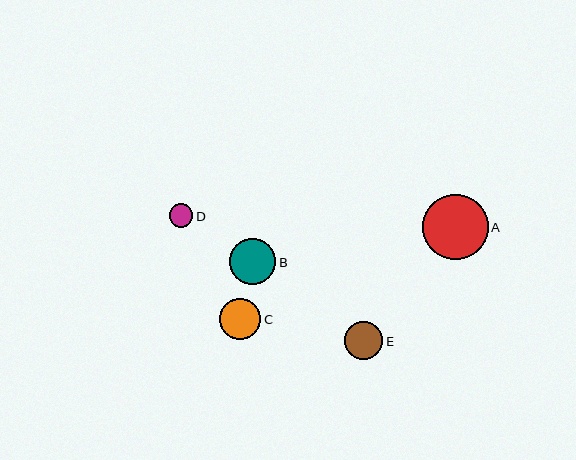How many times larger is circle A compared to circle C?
Circle A is approximately 1.6 times the size of circle C.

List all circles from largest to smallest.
From largest to smallest: A, B, C, E, D.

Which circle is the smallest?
Circle D is the smallest with a size of approximately 23 pixels.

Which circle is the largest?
Circle A is the largest with a size of approximately 65 pixels.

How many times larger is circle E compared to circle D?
Circle E is approximately 1.6 times the size of circle D.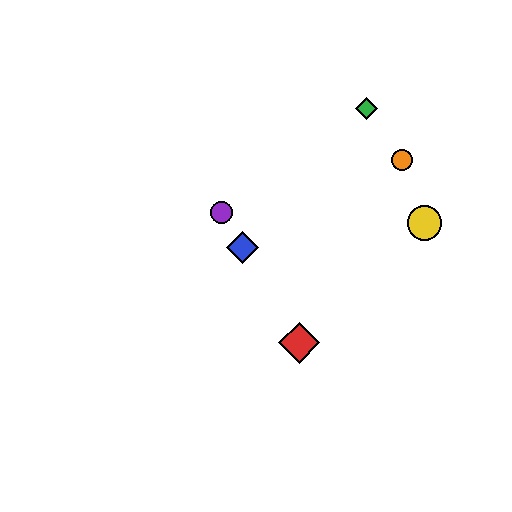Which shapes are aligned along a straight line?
The red diamond, the blue diamond, the purple circle are aligned along a straight line.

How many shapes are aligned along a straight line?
3 shapes (the red diamond, the blue diamond, the purple circle) are aligned along a straight line.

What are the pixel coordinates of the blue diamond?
The blue diamond is at (243, 247).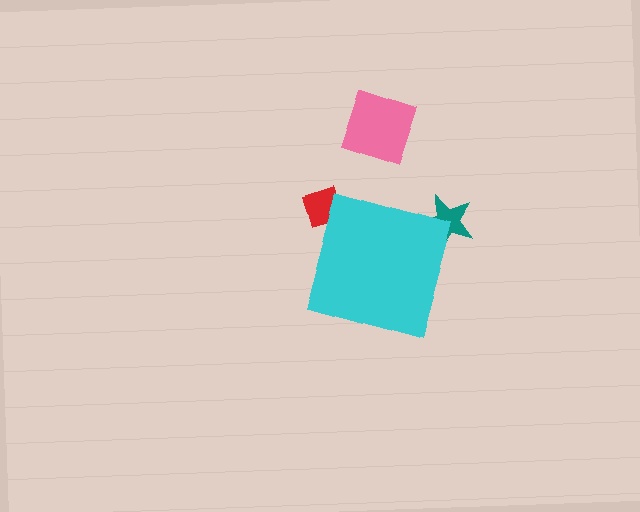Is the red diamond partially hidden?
Yes, the red diamond is partially hidden behind the cyan diamond.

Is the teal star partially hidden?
Yes, the teal star is partially hidden behind the cyan diamond.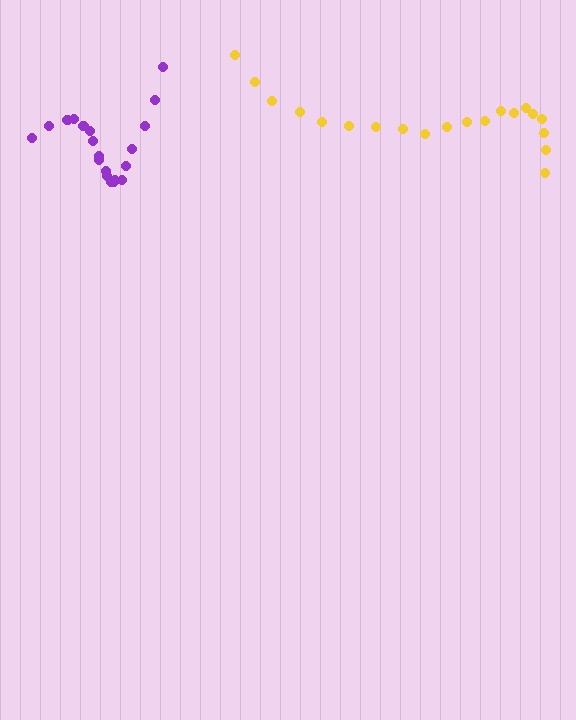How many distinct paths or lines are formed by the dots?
There are 2 distinct paths.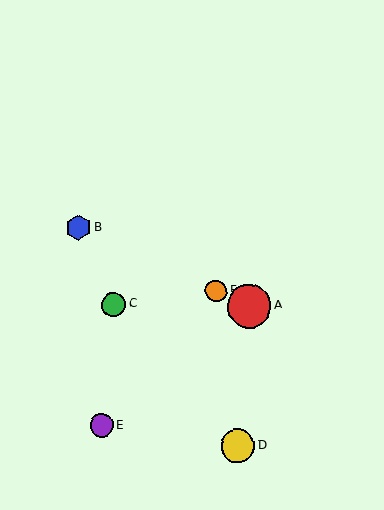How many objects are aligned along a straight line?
3 objects (A, B, F) are aligned along a straight line.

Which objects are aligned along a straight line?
Objects A, B, F are aligned along a straight line.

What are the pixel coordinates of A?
Object A is at (249, 306).